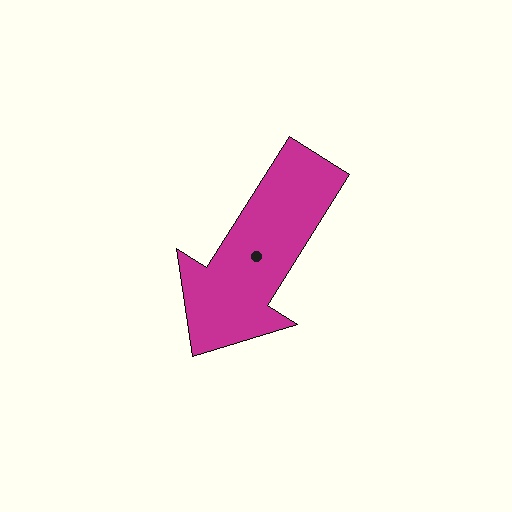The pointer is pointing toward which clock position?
Roughly 7 o'clock.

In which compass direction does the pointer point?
Southwest.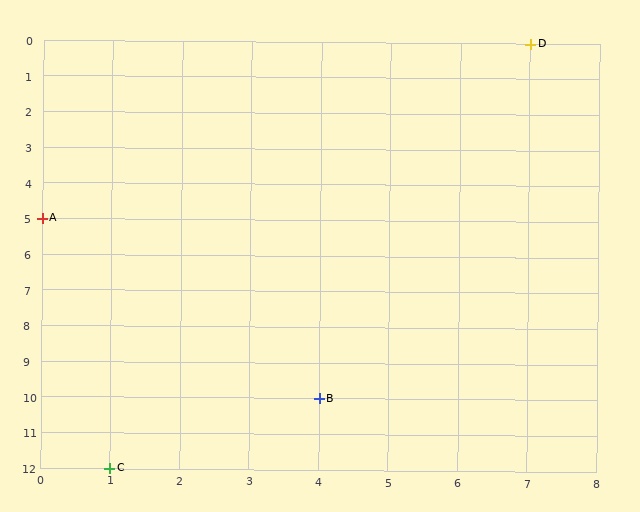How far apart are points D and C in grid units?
Points D and C are 6 columns and 12 rows apart (about 13.4 grid units diagonally).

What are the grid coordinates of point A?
Point A is at grid coordinates (0, 5).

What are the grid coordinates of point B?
Point B is at grid coordinates (4, 10).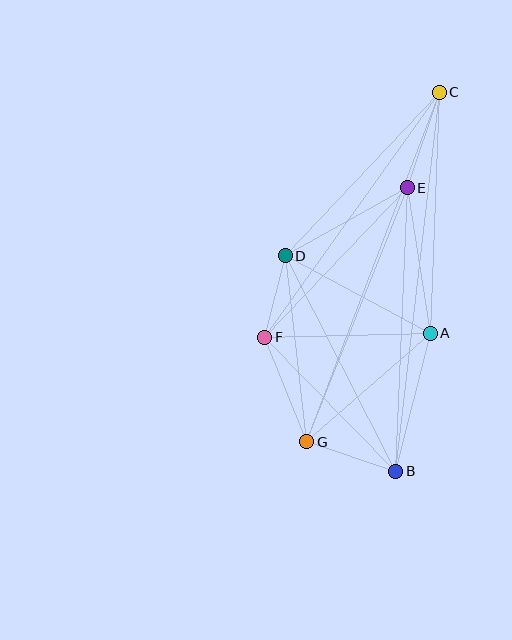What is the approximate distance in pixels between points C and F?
The distance between C and F is approximately 301 pixels.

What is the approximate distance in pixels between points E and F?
The distance between E and F is approximately 207 pixels.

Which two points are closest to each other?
Points D and F are closest to each other.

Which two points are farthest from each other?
Points B and C are farthest from each other.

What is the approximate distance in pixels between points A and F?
The distance between A and F is approximately 166 pixels.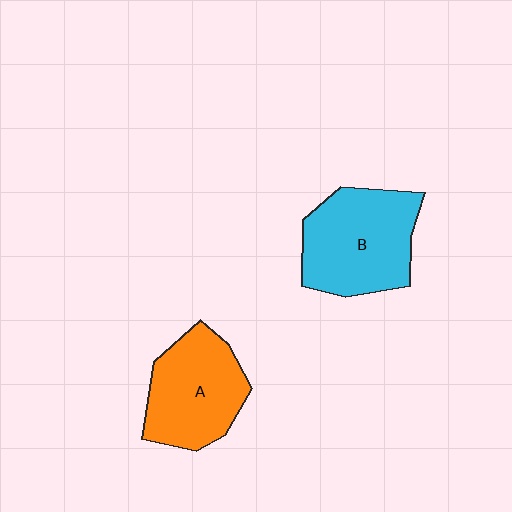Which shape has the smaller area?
Shape A (orange).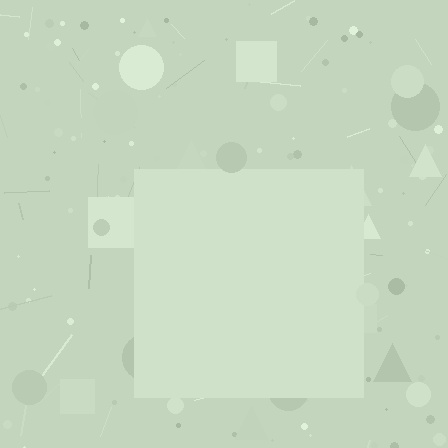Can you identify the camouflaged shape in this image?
The camouflaged shape is a square.